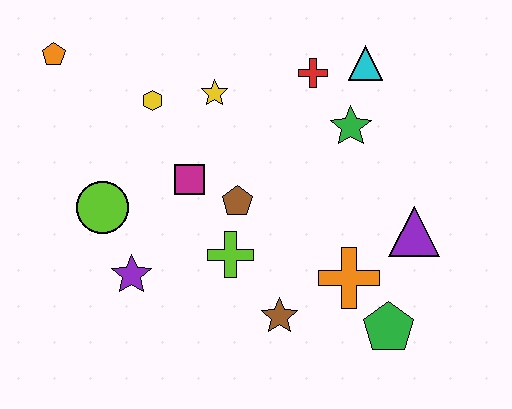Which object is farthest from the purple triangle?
The orange pentagon is farthest from the purple triangle.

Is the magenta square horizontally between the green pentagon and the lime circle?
Yes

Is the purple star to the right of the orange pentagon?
Yes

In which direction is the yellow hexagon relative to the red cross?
The yellow hexagon is to the left of the red cross.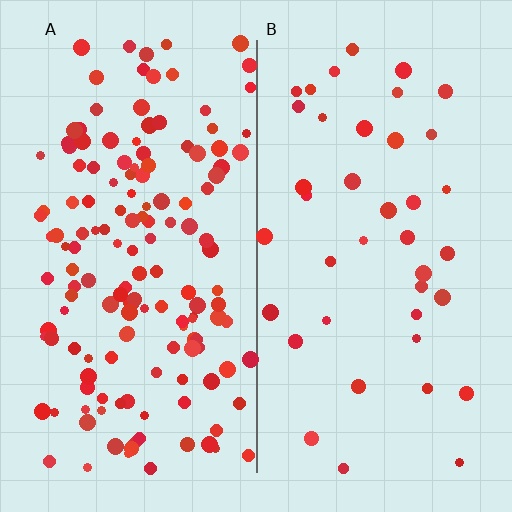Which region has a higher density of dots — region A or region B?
A (the left).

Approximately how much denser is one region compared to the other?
Approximately 3.8× — region A over region B.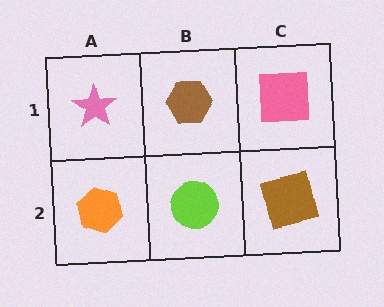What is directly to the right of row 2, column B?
A brown square.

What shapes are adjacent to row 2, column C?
A pink square (row 1, column C), a lime circle (row 2, column B).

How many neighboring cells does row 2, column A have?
2.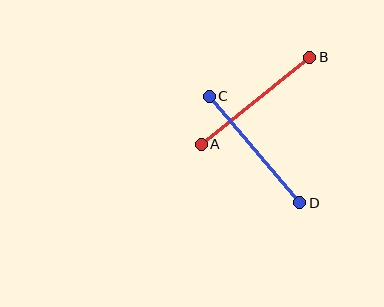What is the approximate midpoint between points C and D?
The midpoint is at approximately (254, 150) pixels.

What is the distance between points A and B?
The distance is approximately 139 pixels.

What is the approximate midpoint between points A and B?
The midpoint is at approximately (256, 101) pixels.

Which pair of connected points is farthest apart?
Points C and D are farthest apart.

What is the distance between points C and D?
The distance is approximately 140 pixels.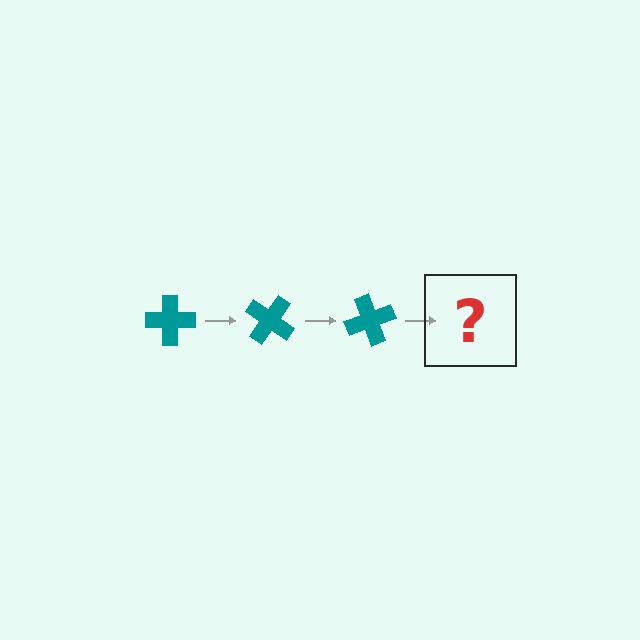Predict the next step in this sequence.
The next step is a teal cross rotated 105 degrees.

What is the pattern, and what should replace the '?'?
The pattern is that the cross rotates 35 degrees each step. The '?' should be a teal cross rotated 105 degrees.